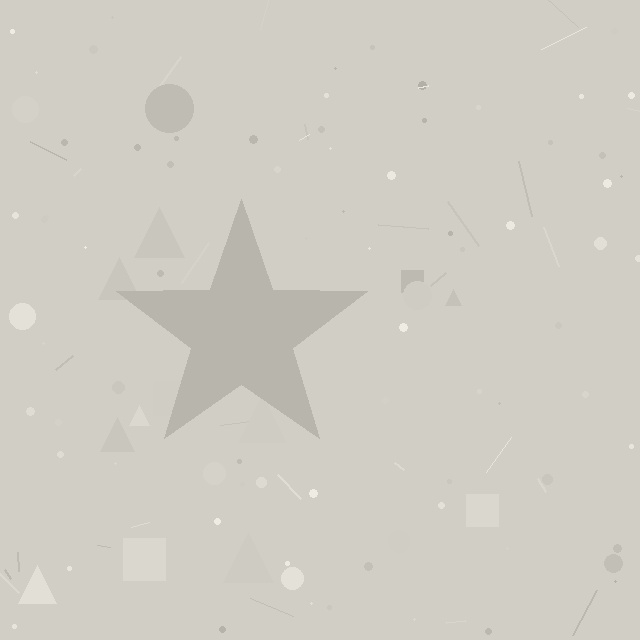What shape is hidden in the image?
A star is hidden in the image.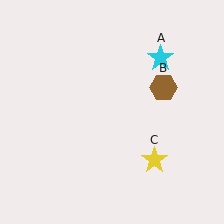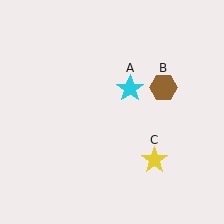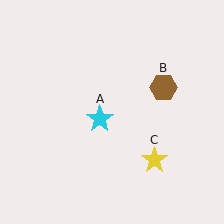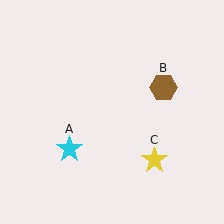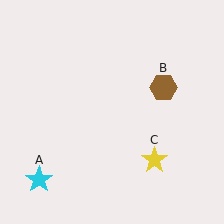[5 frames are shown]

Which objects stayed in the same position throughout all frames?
Brown hexagon (object B) and yellow star (object C) remained stationary.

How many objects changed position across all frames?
1 object changed position: cyan star (object A).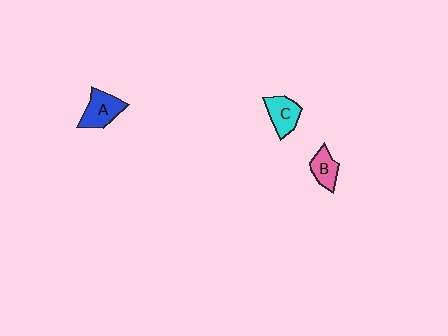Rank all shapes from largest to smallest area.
From largest to smallest: A (blue), C (cyan), B (pink).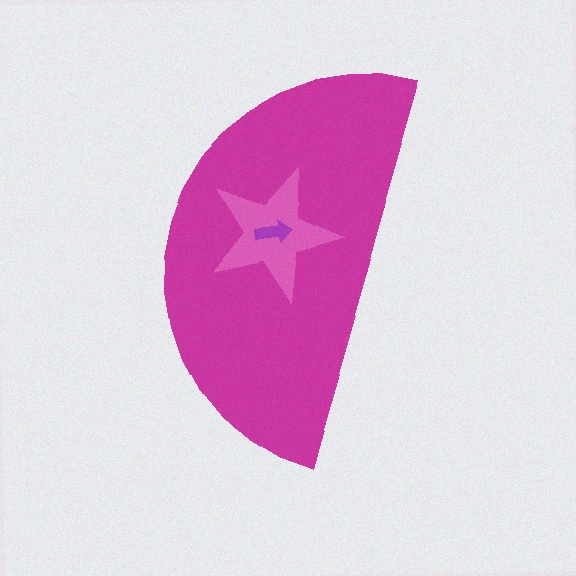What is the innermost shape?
The purple arrow.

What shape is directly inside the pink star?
The purple arrow.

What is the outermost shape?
The magenta semicircle.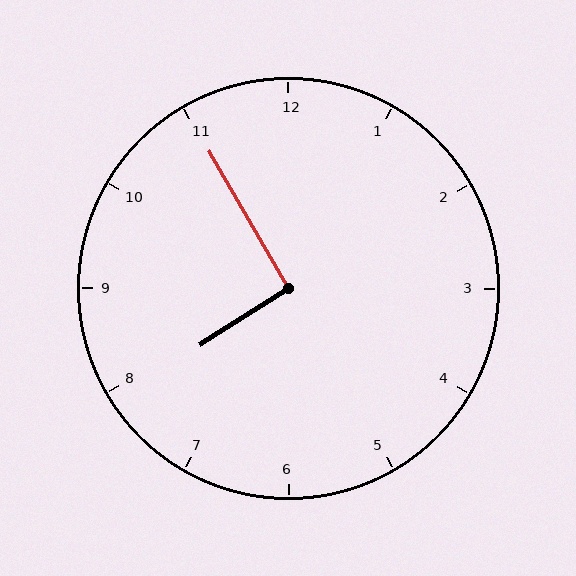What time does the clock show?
7:55.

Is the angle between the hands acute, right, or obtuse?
It is right.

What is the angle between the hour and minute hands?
Approximately 92 degrees.